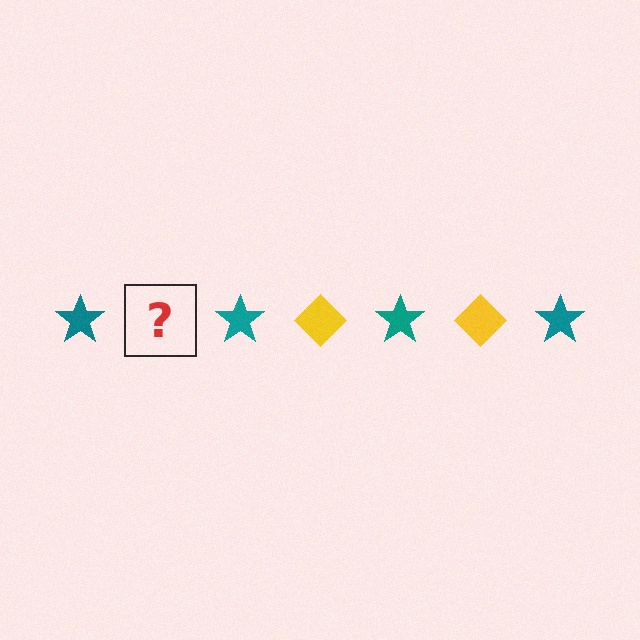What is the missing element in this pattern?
The missing element is a yellow diamond.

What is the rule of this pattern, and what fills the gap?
The rule is that the pattern alternates between teal star and yellow diamond. The gap should be filled with a yellow diamond.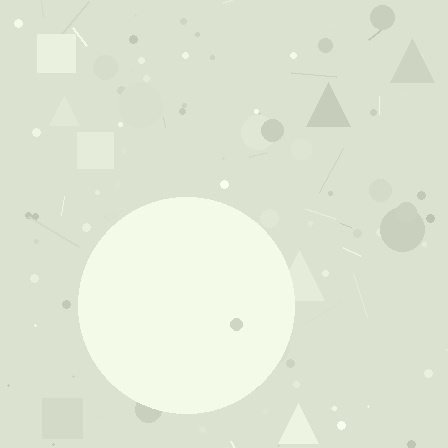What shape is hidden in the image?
A circle is hidden in the image.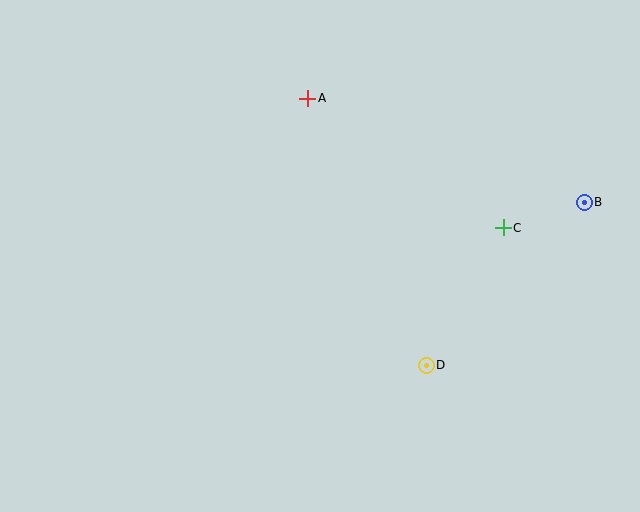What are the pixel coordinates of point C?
Point C is at (503, 228).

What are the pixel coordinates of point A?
Point A is at (308, 98).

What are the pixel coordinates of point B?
Point B is at (584, 202).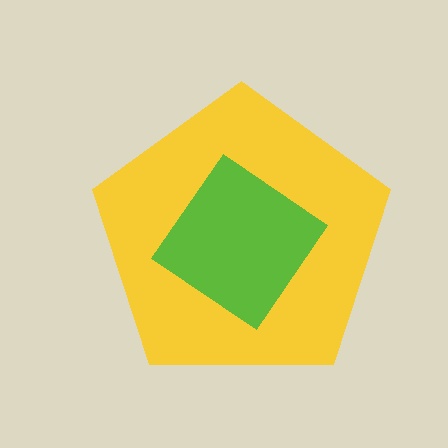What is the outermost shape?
The yellow pentagon.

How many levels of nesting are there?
2.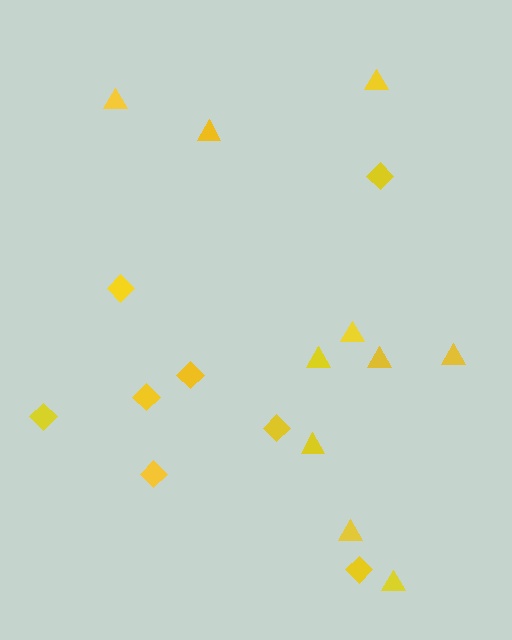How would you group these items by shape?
There are 2 groups: one group of diamonds (8) and one group of triangles (10).